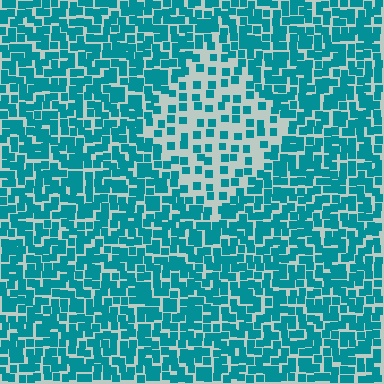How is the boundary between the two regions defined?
The boundary is defined by a change in element density (approximately 2.3x ratio). All elements are the same color, size, and shape.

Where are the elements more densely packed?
The elements are more densely packed outside the diamond boundary.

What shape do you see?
I see a diamond.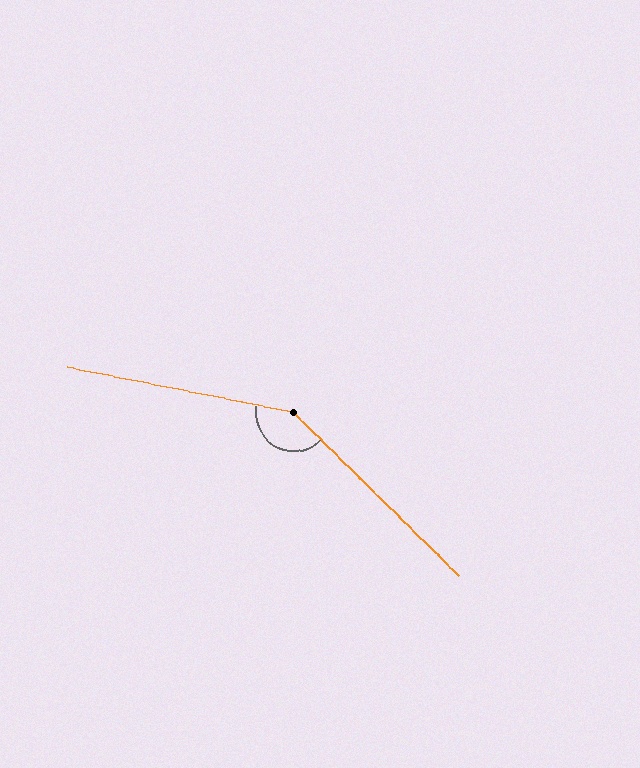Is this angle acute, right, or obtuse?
It is obtuse.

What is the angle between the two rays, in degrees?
Approximately 147 degrees.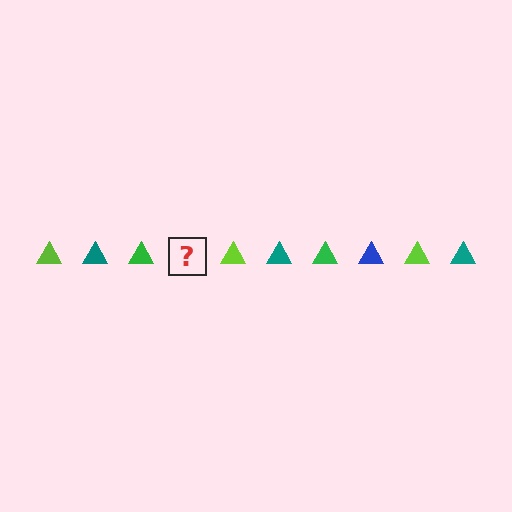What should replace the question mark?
The question mark should be replaced with a blue triangle.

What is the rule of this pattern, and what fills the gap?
The rule is that the pattern cycles through lime, teal, green, blue triangles. The gap should be filled with a blue triangle.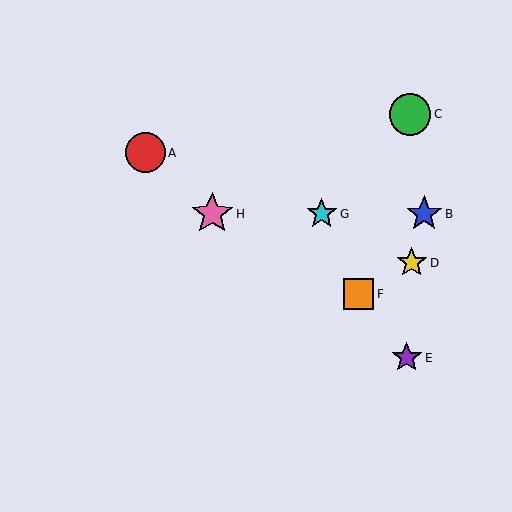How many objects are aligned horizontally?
3 objects (B, G, H) are aligned horizontally.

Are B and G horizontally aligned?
Yes, both are at y≈214.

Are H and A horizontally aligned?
No, H is at y≈214 and A is at y≈153.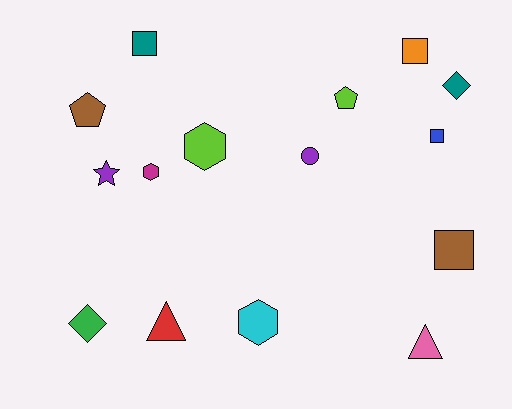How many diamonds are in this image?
There are 2 diamonds.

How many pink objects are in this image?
There is 1 pink object.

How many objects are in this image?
There are 15 objects.